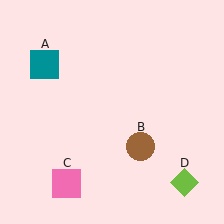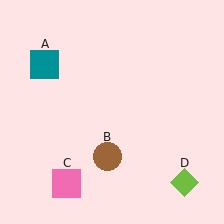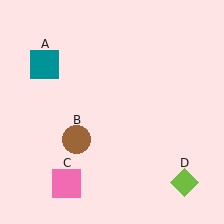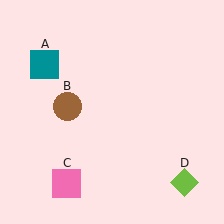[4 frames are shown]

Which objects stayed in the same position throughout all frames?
Teal square (object A) and pink square (object C) and lime diamond (object D) remained stationary.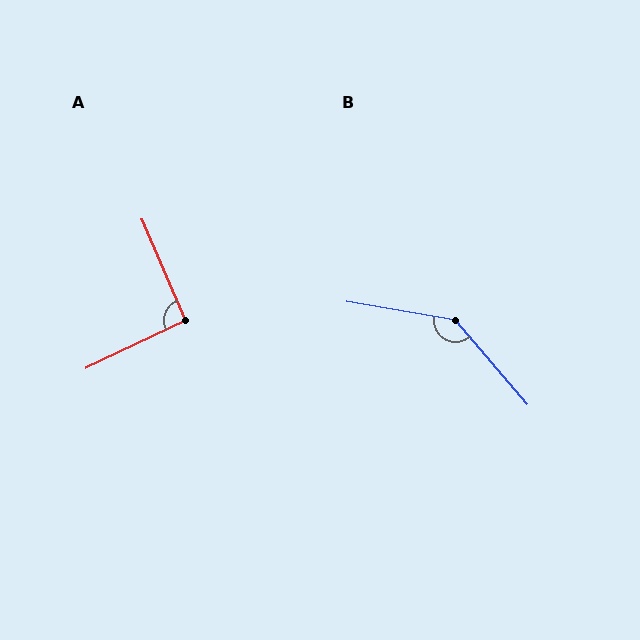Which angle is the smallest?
A, at approximately 92 degrees.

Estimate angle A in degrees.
Approximately 92 degrees.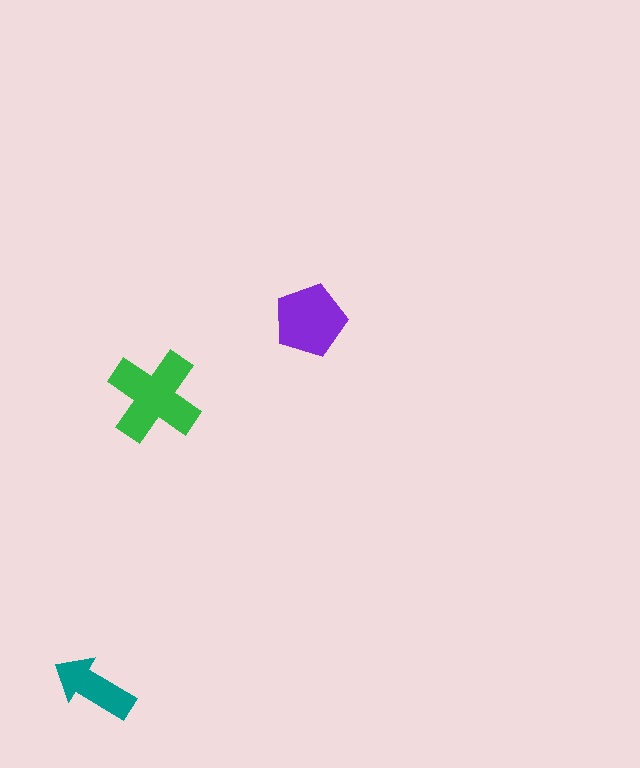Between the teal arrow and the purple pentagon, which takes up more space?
The purple pentagon.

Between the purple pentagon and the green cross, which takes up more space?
The green cross.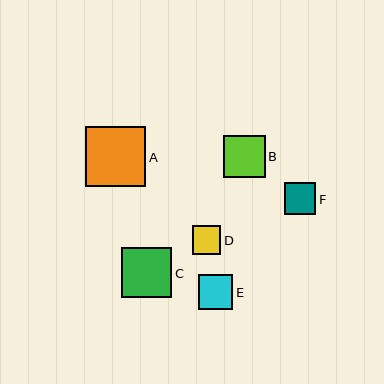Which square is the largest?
Square A is the largest with a size of approximately 60 pixels.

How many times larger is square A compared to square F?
Square A is approximately 1.9 times the size of square F.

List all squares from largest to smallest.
From largest to smallest: A, C, B, E, F, D.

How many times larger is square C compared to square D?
Square C is approximately 1.8 times the size of square D.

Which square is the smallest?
Square D is the smallest with a size of approximately 28 pixels.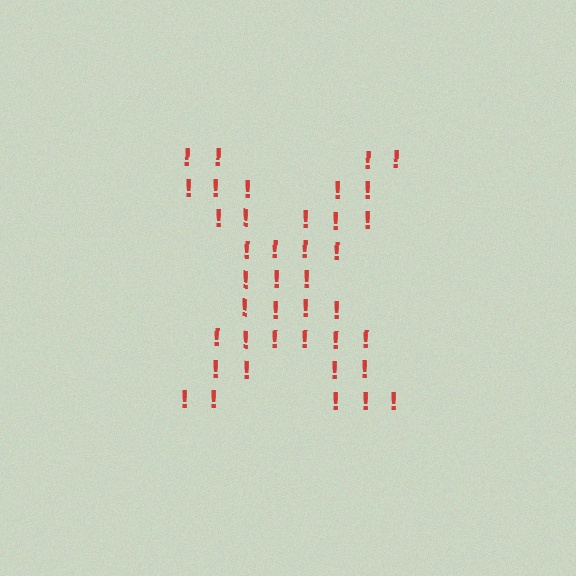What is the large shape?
The large shape is the letter X.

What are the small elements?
The small elements are exclamation marks.